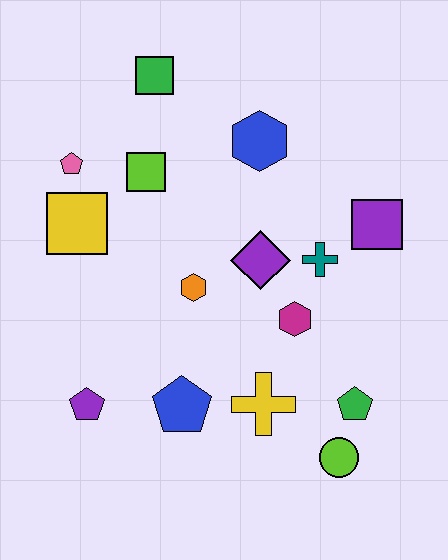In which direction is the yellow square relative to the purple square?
The yellow square is to the left of the purple square.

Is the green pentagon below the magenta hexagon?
Yes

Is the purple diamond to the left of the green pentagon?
Yes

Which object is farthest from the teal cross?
The purple pentagon is farthest from the teal cross.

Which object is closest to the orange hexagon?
The purple diamond is closest to the orange hexagon.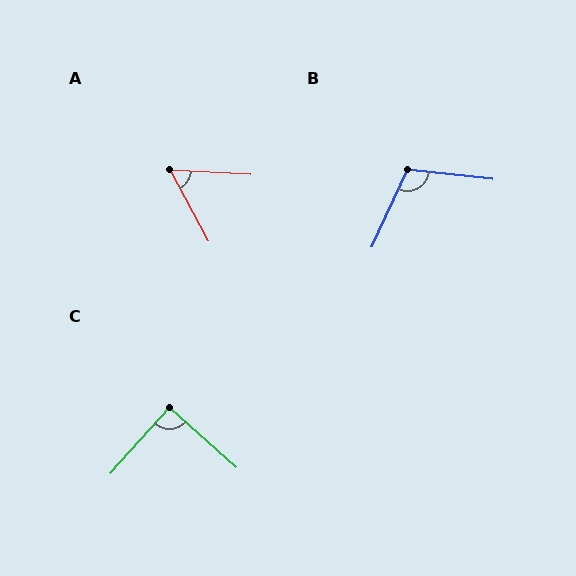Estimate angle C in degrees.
Approximately 90 degrees.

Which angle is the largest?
B, at approximately 108 degrees.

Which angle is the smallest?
A, at approximately 59 degrees.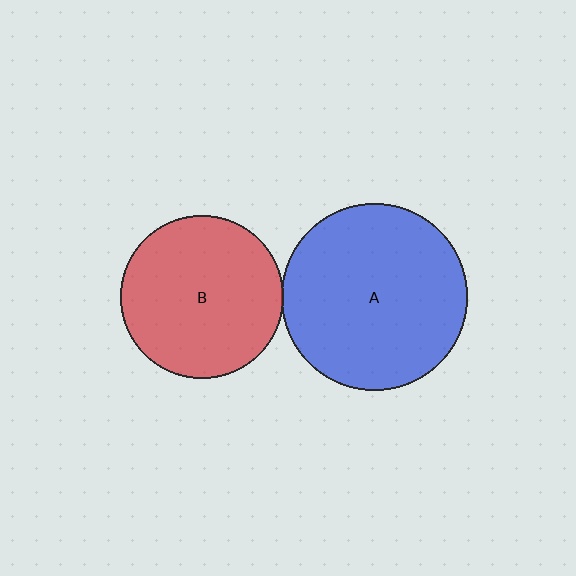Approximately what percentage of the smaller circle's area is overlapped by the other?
Approximately 5%.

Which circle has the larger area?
Circle A (blue).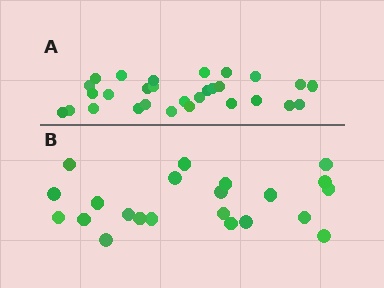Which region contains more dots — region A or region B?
Region A (the top region) has more dots.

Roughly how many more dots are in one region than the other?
Region A has roughly 8 or so more dots than region B.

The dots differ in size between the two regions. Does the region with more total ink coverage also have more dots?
No. Region B has more total ink coverage because its dots are larger, but region A actually contains more individual dots. Total area can be misleading — the number of items is what matters here.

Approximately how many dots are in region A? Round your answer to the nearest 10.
About 30 dots. (The exact count is 29, which rounds to 30.)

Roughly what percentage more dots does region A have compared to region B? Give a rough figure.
About 30% more.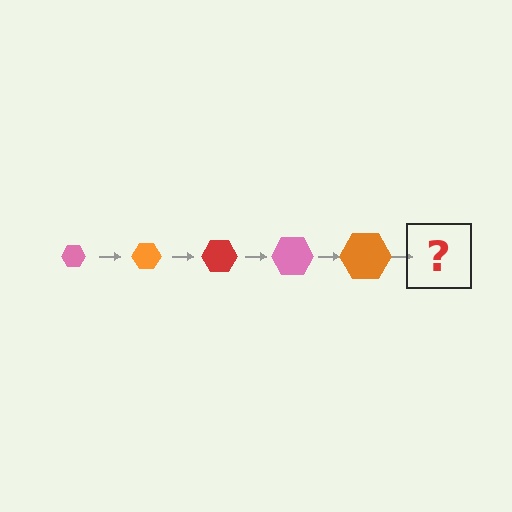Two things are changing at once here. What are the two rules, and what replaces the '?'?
The two rules are that the hexagon grows larger each step and the color cycles through pink, orange, and red. The '?' should be a red hexagon, larger than the previous one.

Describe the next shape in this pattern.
It should be a red hexagon, larger than the previous one.